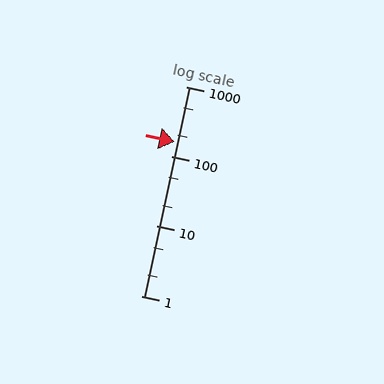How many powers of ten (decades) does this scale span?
The scale spans 3 decades, from 1 to 1000.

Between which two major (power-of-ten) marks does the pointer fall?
The pointer is between 100 and 1000.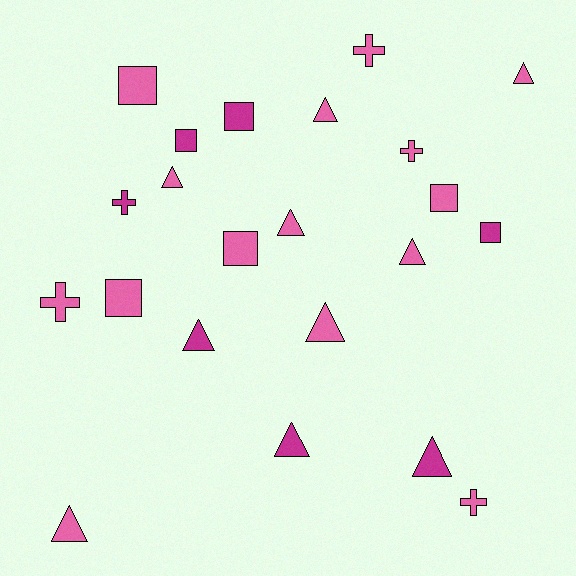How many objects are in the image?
There are 22 objects.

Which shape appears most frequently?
Triangle, with 10 objects.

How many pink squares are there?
There are 4 pink squares.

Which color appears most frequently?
Pink, with 15 objects.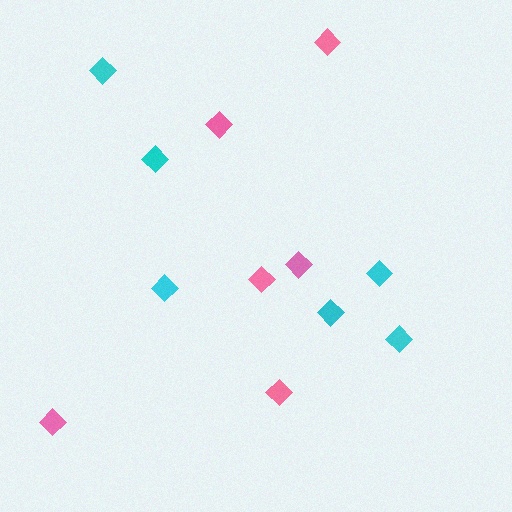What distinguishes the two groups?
There are 2 groups: one group of pink diamonds (6) and one group of cyan diamonds (6).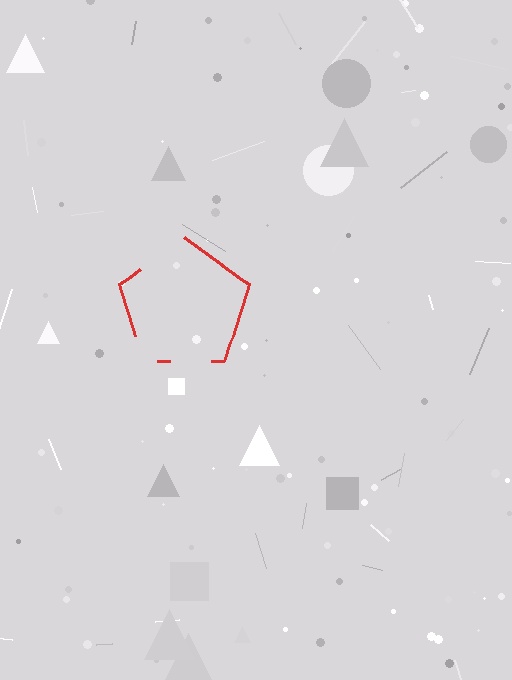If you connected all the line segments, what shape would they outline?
They would outline a pentagon.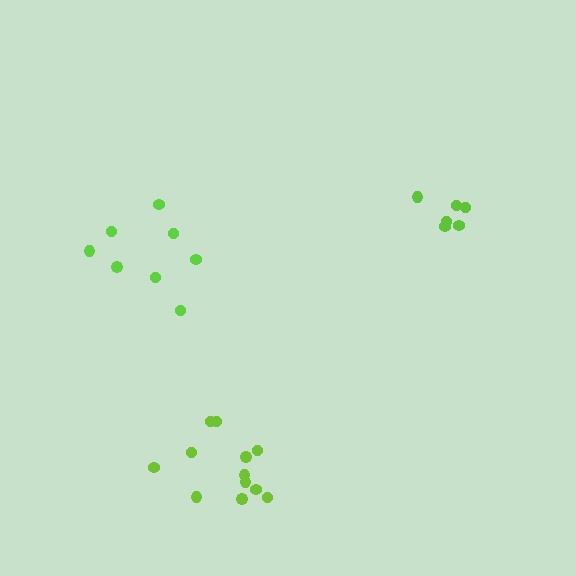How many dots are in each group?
Group 1: 8 dots, Group 2: 12 dots, Group 3: 6 dots (26 total).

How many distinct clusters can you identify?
There are 3 distinct clusters.